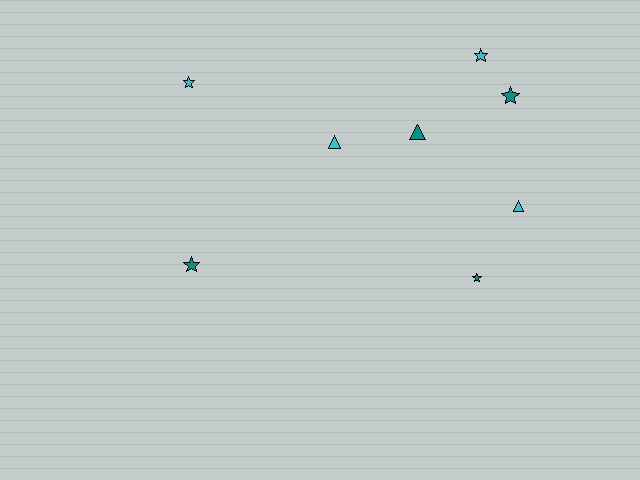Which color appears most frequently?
Cyan, with 4 objects.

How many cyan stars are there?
There are 2 cyan stars.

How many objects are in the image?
There are 8 objects.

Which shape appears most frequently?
Star, with 5 objects.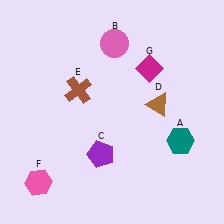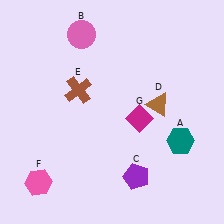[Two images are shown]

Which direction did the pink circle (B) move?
The pink circle (B) moved left.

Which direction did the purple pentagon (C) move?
The purple pentagon (C) moved right.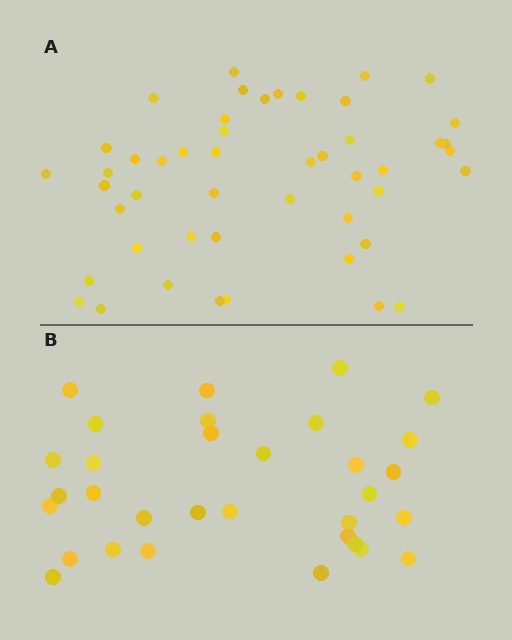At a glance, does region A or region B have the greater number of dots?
Region A (the top region) has more dots.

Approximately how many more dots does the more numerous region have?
Region A has approximately 15 more dots than region B.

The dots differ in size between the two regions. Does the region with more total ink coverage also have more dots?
No. Region B has more total ink coverage because its dots are larger, but region A actually contains more individual dots. Total area can be misleading — the number of items is what matters here.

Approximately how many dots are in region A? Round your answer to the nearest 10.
About 50 dots. (The exact count is 48, which rounds to 50.)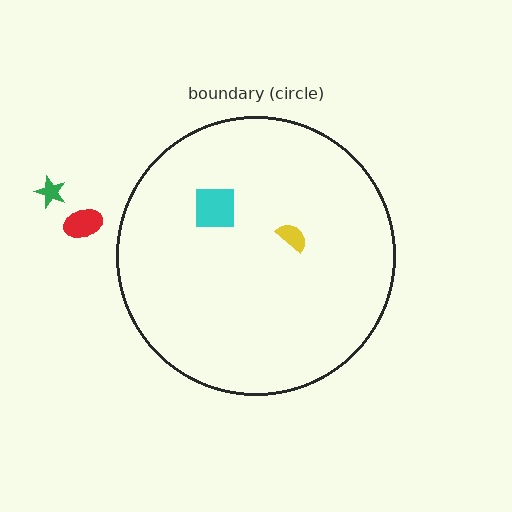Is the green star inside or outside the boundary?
Outside.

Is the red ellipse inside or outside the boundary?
Outside.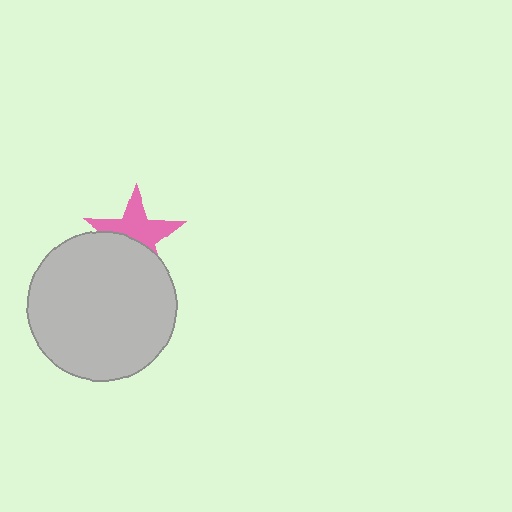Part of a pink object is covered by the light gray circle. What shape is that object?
It is a star.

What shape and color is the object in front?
The object in front is a light gray circle.